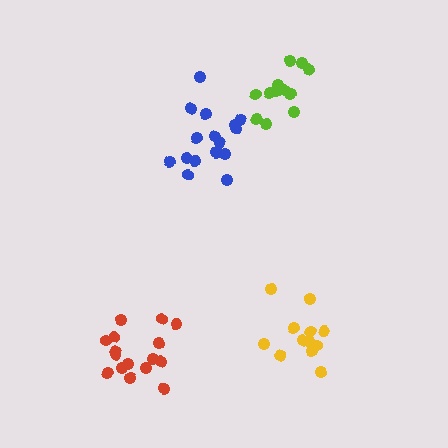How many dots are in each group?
Group 1: 13 dots, Group 2: 14 dots, Group 3: 16 dots, Group 4: 16 dots (59 total).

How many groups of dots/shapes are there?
There are 4 groups.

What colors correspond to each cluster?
The clusters are colored: yellow, lime, red, blue.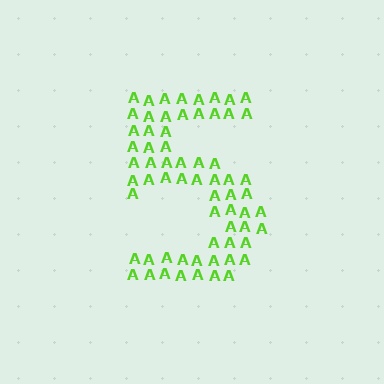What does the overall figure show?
The overall figure shows the digit 5.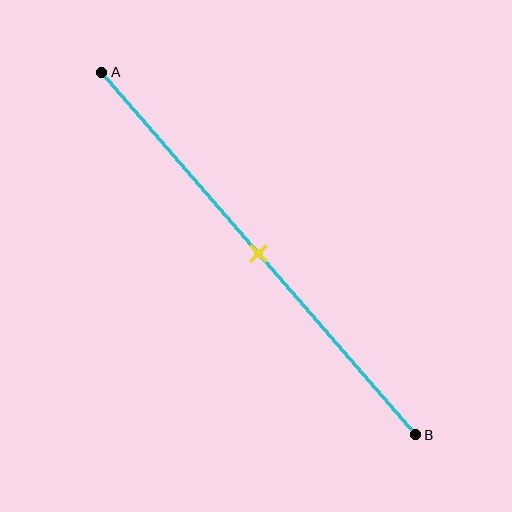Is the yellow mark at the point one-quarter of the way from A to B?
No, the mark is at about 50% from A, not at the 25% one-quarter point.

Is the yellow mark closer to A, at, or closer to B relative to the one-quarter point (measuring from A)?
The yellow mark is closer to point B than the one-quarter point of segment AB.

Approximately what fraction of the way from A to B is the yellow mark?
The yellow mark is approximately 50% of the way from A to B.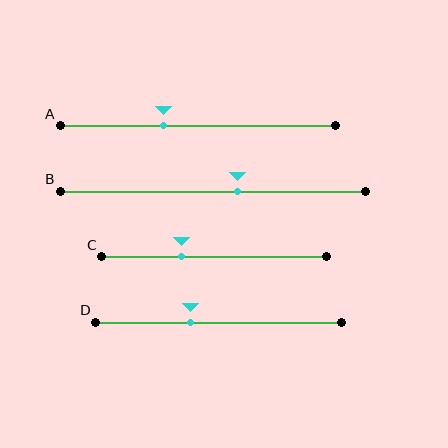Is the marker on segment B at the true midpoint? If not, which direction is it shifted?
No, the marker on segment B is shifted to the right by about 8% of the segment length.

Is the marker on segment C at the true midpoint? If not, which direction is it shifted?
No, the marker on segment C is shifted to the left by about 14% of the segment length.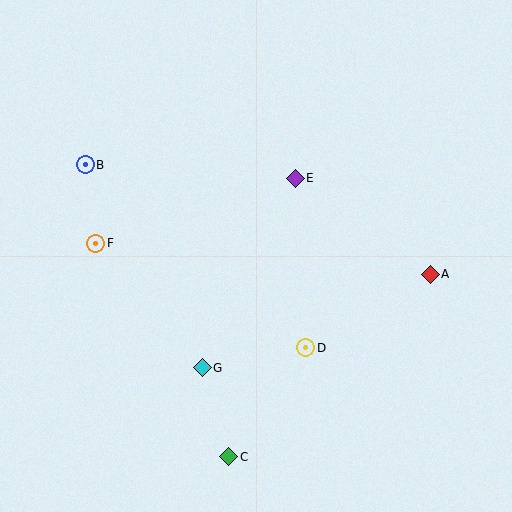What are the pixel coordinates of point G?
Point G is at (202, 368).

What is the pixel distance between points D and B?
The distance between D and B is 286 pixels.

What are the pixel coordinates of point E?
Point E is at (295, 178).